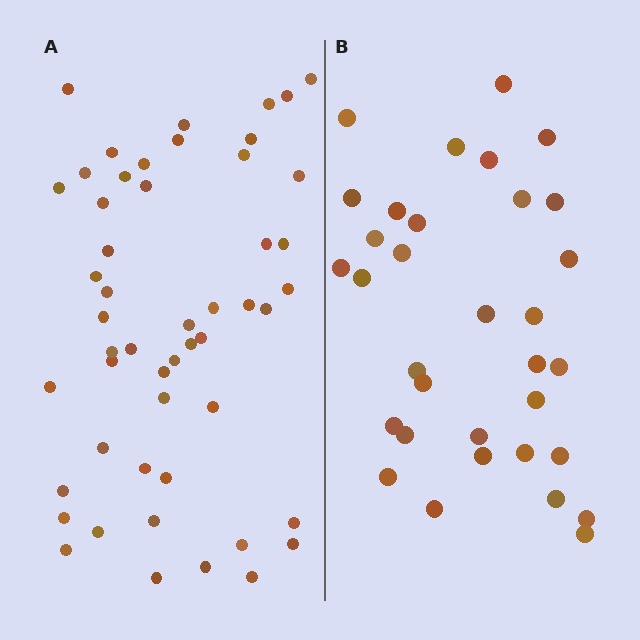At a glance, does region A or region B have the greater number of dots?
Region A (the left region) has more dots.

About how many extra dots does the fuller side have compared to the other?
Region A has approximately 20 more dots than region B.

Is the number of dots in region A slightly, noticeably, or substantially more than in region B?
Region A has substantially more. The ratio is roughly 1.5 to 1.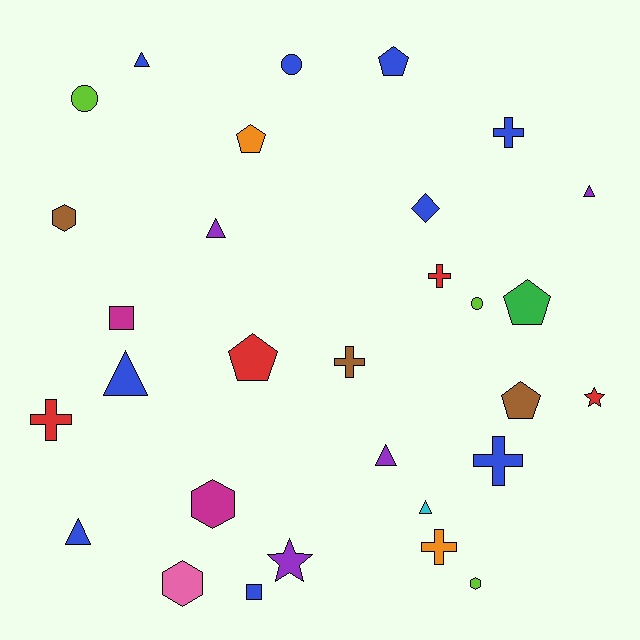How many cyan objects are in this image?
There is 1 cyan object.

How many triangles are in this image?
There are 7 triangles.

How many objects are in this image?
There are 30 objects.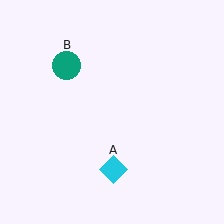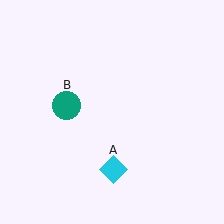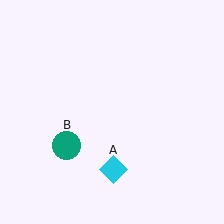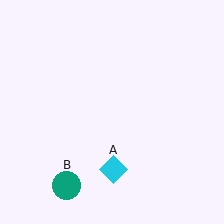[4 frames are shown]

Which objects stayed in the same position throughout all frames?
Cyan diamond (object A) remained stationary.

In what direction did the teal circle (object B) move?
The teal circle (object B) moved down.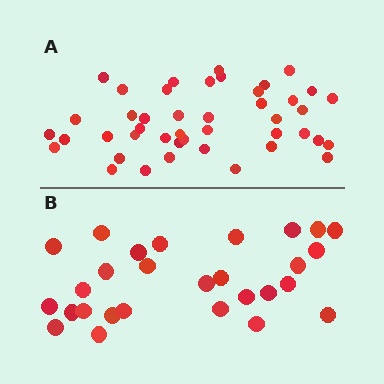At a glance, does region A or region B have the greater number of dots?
Region A (the top region) has more dots.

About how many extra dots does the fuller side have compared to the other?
Region A has approximately 15 more dots than region B.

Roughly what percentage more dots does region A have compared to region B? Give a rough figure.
About 55% more.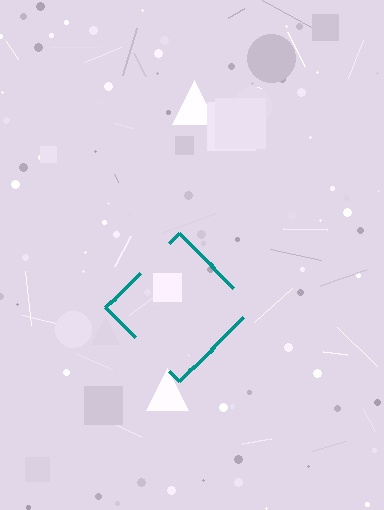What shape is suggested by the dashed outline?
The dashed outline suggests a diamond.